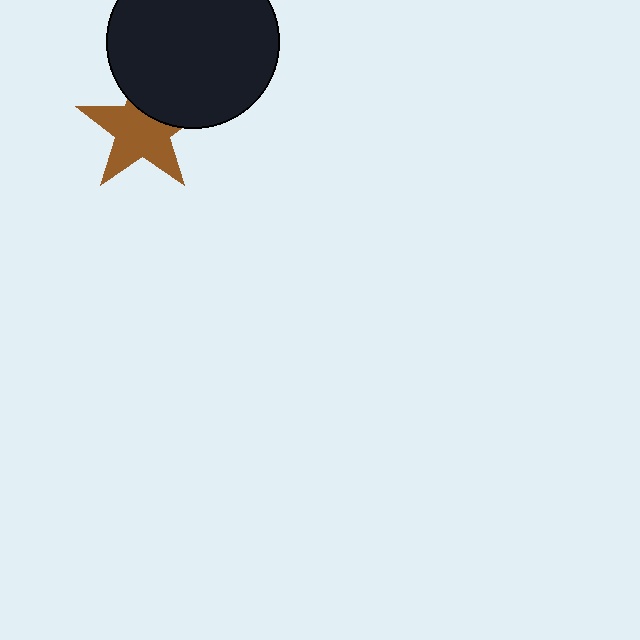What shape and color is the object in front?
The object in front is a black circle.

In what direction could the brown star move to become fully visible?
The brown star could move down. That would shift it out from behind the black circle entirely.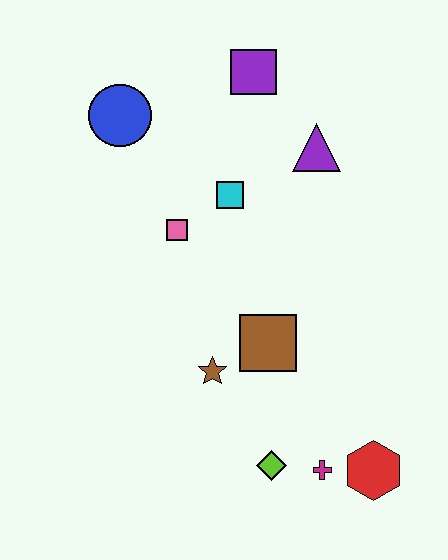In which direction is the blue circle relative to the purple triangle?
The blue circle is to the left of the purple triangle.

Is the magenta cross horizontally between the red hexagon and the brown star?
Yes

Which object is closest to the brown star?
The brown square is closest to the brown star.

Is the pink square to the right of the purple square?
No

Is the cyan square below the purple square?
Yes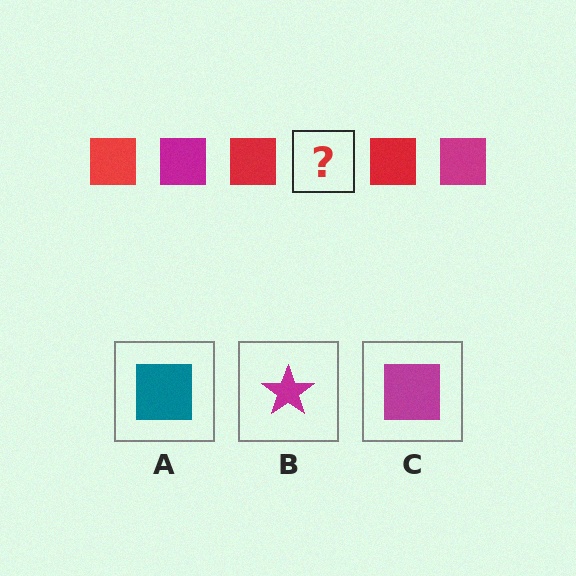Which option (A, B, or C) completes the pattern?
C.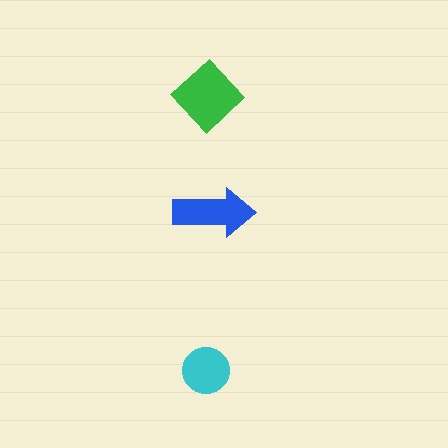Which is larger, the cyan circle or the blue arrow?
The blue arrow.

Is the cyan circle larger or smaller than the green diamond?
Smaller.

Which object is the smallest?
The cyan circle.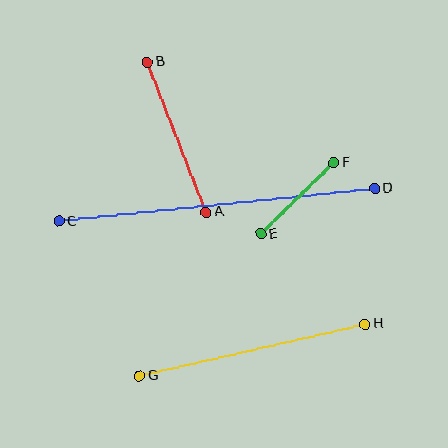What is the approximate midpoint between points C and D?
The midpoint is at approximately (217, 205) pixels.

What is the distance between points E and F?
The distance is approximately 102 pixels.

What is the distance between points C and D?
The distance is approximately 318 pixels.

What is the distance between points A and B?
The distance is approximately 161 pixels.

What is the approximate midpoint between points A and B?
The midpoint is at approximately (177, 137) pixels.